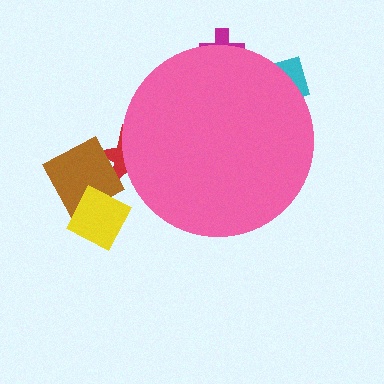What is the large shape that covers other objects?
A pink circle.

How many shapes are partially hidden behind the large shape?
3 shapes are partially hidden.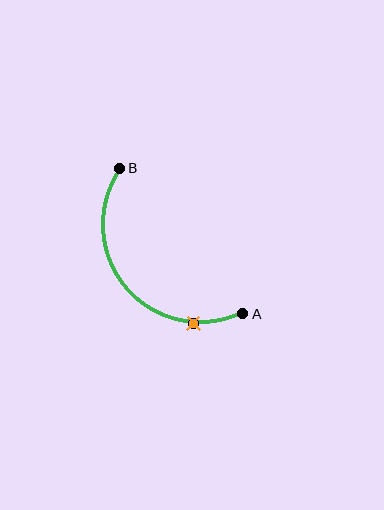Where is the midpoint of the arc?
The arc midpoint is the point on the curve farthest from the straight line joining A and B. It sits below and to the left of that line.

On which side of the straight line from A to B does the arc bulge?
The arc bulges below and to the left of the straight line connecting A and B.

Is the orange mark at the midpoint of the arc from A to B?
No. The orange mark lies on the arc but is closer to endpoint A. The arc midpoint would be at the point on the curve equidistant along the arc from both A and B.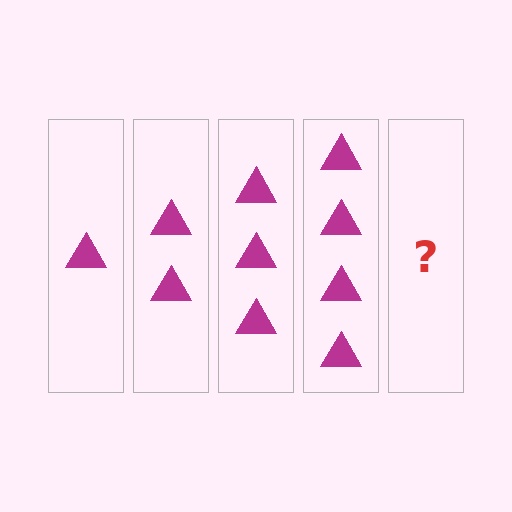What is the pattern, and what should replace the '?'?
The pattern is that each step adds one more triangle. The '?' should be 5 triangles.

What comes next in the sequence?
The next element should be 5 triangles.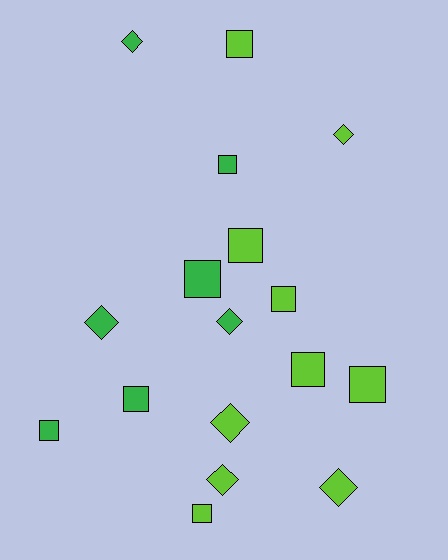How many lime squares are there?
There are 6 lime squares.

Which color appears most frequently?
Lime, with 10 objects.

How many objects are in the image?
There are 17 objects.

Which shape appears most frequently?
Square, with 10 objects.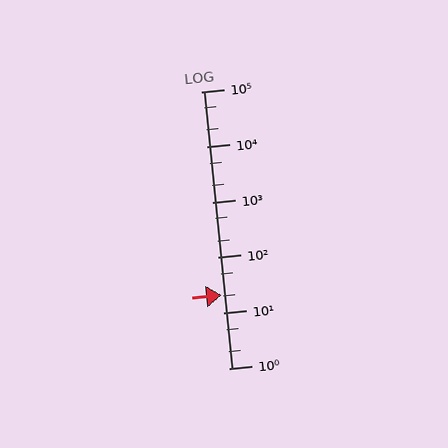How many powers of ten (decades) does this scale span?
The scale spans 5 decades, from 1 to 100000.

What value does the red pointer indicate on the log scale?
The pointer indicates approximately 21.